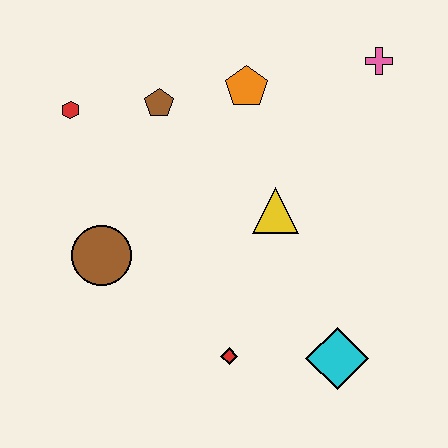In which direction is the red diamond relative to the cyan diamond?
The red diamond is to the left of the cyan diamond.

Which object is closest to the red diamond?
The cyan diamond is closest to the red diamond.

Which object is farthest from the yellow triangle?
The red hexagon is farthest from the yellow triangle.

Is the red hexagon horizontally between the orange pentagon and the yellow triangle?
No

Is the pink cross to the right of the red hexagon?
Yes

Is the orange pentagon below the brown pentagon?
No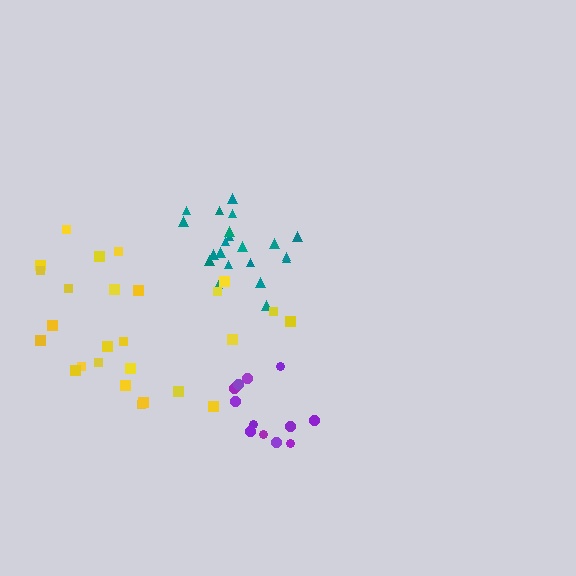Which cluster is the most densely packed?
Purple.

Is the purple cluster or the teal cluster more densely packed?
Purple.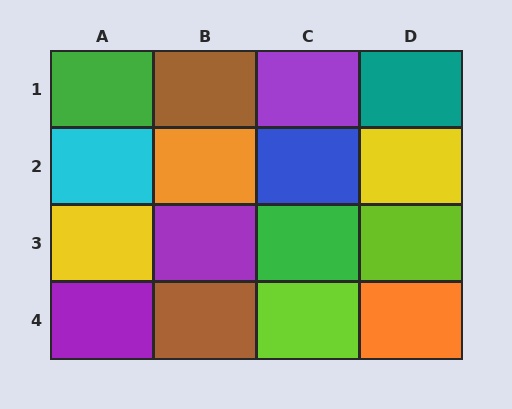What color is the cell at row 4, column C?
Lime.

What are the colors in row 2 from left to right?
Cyan, orange, blue, yellow.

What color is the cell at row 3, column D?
Lime.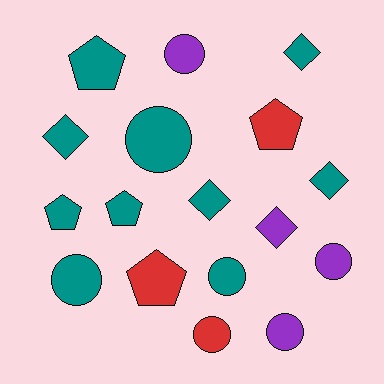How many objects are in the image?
There are 17 objects.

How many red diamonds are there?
There are no red diamonds.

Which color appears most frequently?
Teal, with 10 objects.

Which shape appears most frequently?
Circle, with 7 objects.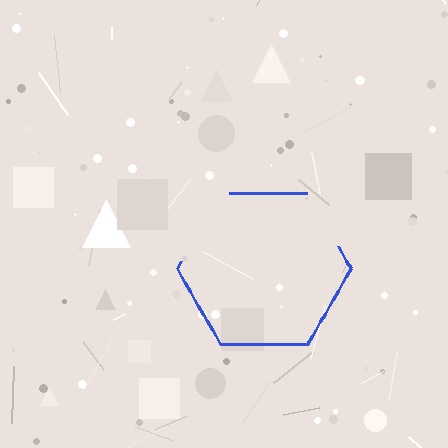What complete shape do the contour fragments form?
The contour fragments form a hexagon.